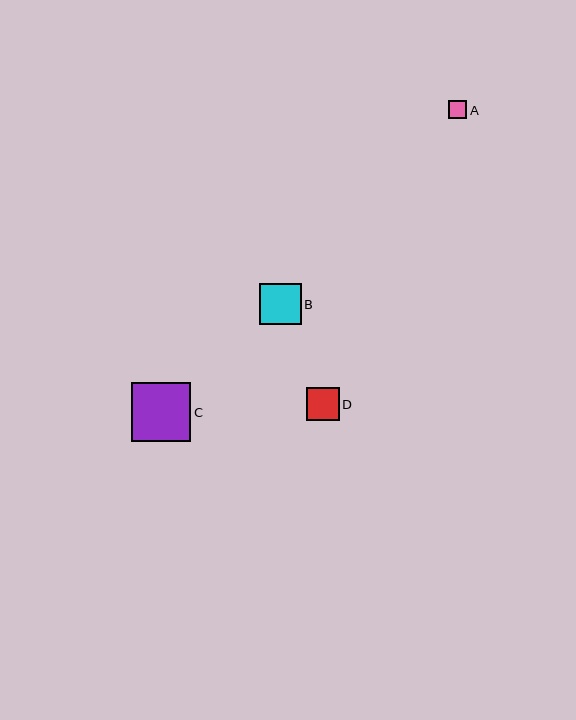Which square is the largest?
Square C is the largest with a size of approximately 59 pixels.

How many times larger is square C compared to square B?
Square C is approximately 1.4 times the size of square B.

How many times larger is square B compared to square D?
Square B is approximately 1.3 times the size of square D.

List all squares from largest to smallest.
From largest to smallest: C, B, D, A.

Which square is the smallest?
Square A is the smallest with a size of approximately 19 pixels.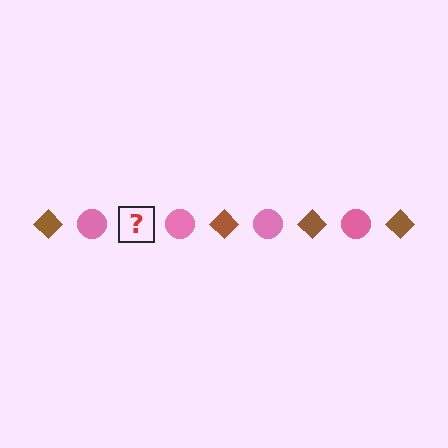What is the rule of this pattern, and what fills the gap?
The rule is that the pattern alternates between brown diamond and pink circle. The gap should be filled with a brown diamond.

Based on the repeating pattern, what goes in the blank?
The blank should be a brown diamond.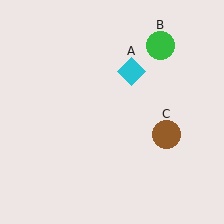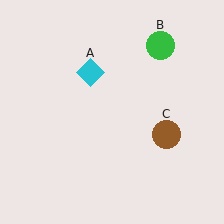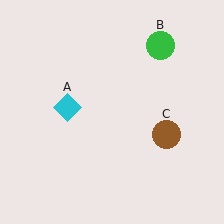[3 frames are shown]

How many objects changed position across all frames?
1 object changed position: cyan diamond (object A).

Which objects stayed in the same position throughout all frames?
Green circle (object B) and brown circle (object C) remained stationary.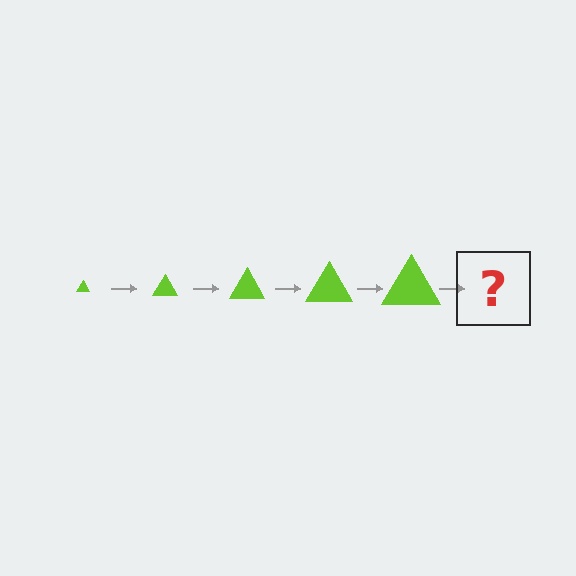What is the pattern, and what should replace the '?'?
The pattern is that the triangle gets progressively larger each step. The '?' should be a lime triangle, larger than the previous one.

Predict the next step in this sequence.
The next step is a lime triangle, larger than the previous one.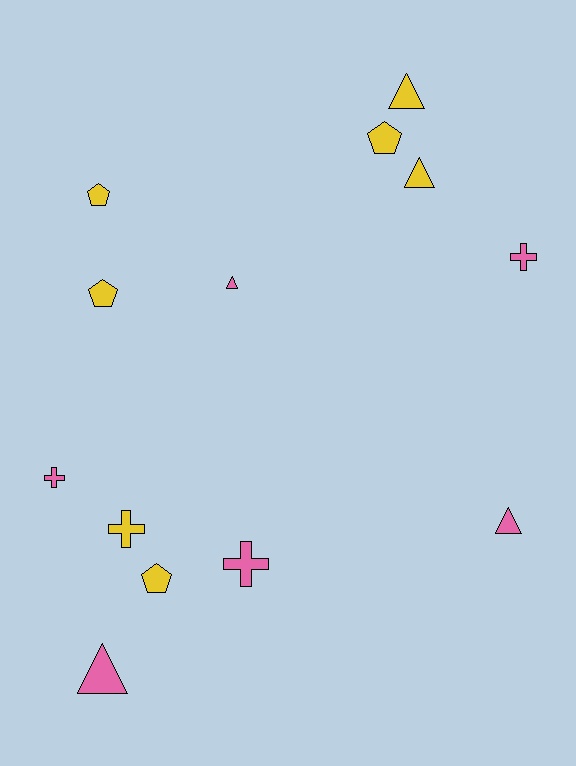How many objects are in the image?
There are 13 objects.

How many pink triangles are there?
There are 3 pink triangles.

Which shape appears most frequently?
Triangle, with 5 objects.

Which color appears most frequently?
Yellow, with 7 objects.